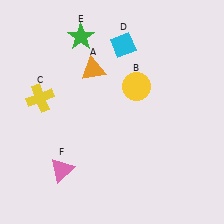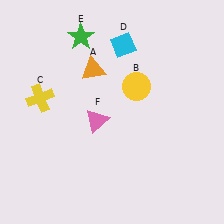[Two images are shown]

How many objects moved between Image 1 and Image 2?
1 object moved between the two images.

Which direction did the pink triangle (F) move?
The pink triangle (F) moved up.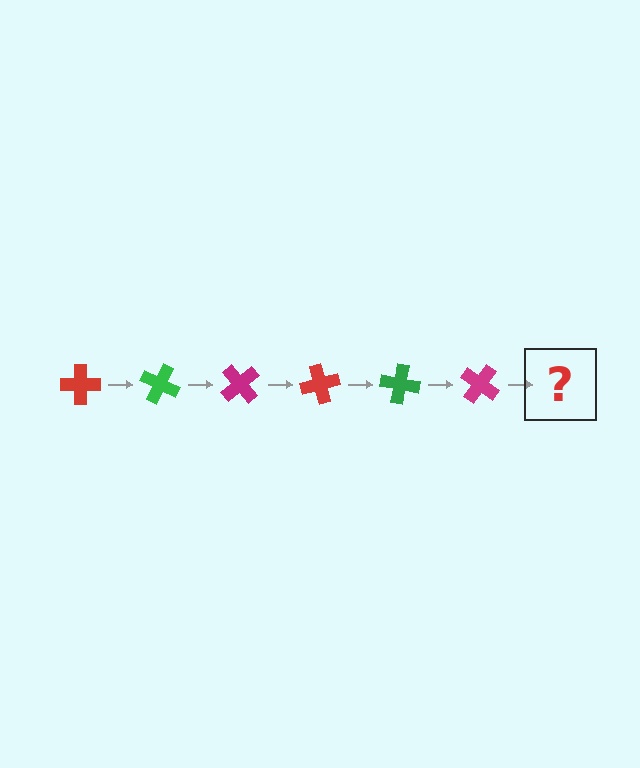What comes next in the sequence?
The next element should be a red cross, rotated 150 degrees from the start.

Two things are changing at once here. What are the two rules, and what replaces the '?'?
The two rules are that it rotates 25 degrees each step and the color cycles through red, green, and magenta. The '?' should be a red cross, rotated 150 degrees from the start.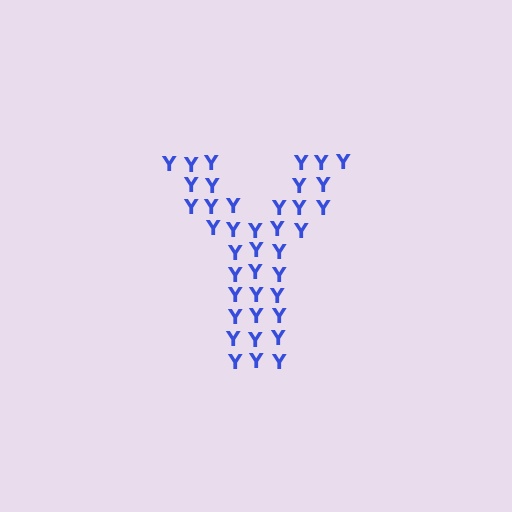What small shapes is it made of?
It is made of small letter Y's.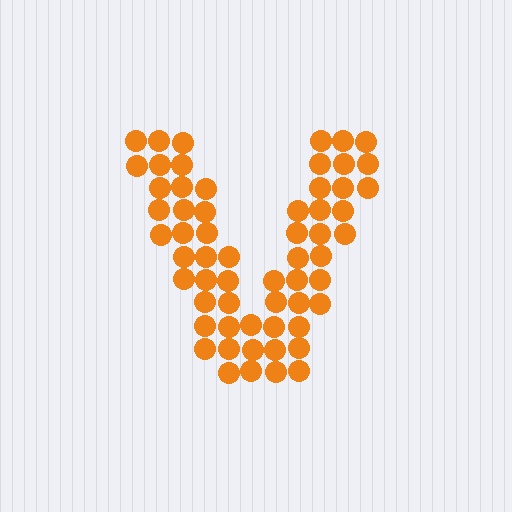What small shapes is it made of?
It is made of small circles.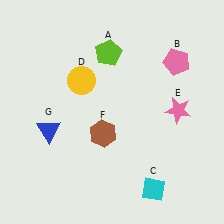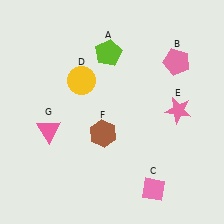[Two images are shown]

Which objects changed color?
C changed from cyan to pink. G changed from blue to pink.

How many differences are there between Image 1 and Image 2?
There are 2 differences between the two images.